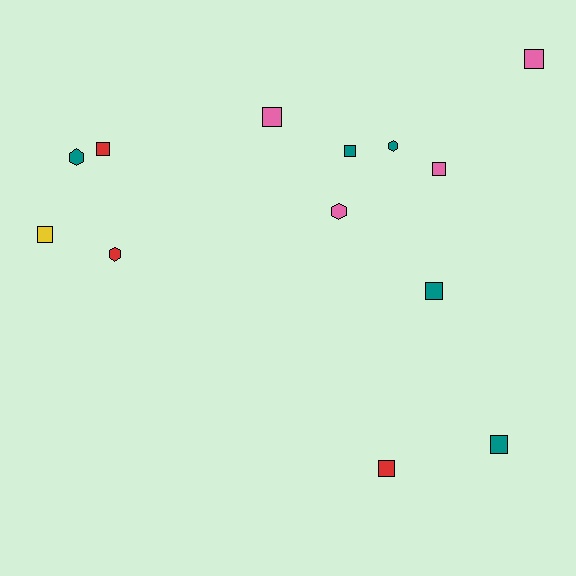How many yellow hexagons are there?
There are no yellow hexagons.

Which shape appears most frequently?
Square, with 9 objects.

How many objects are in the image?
There are 13 objects.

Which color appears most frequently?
Teal, with 5 objects.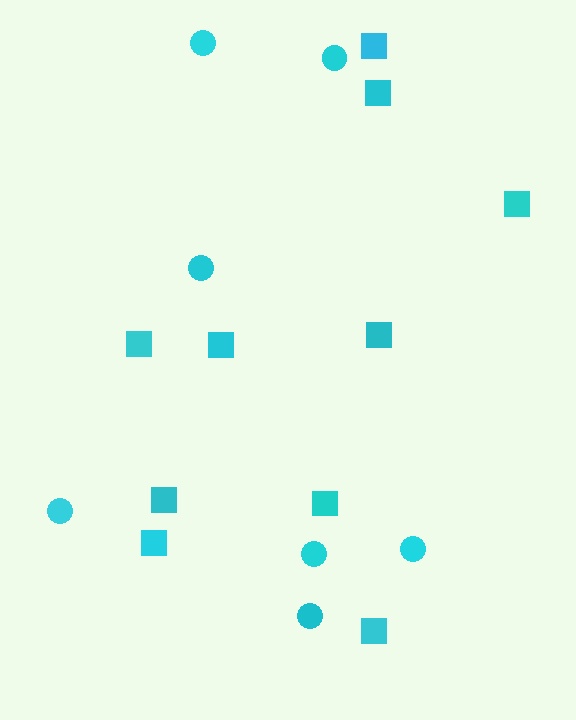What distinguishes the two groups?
There are 2 groups: one group of squares (10) and one group of circles (7).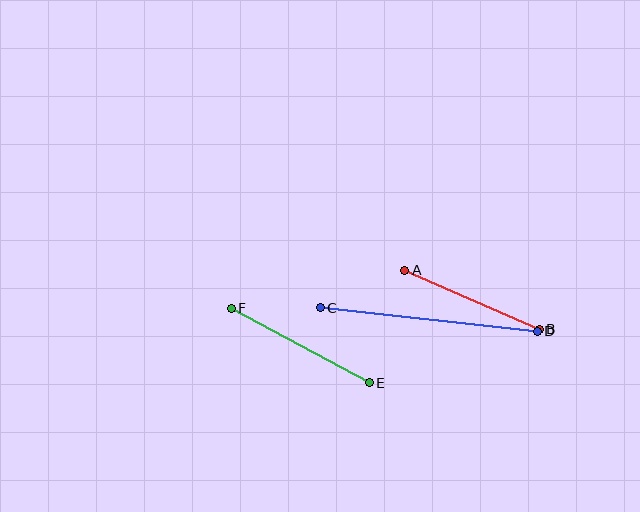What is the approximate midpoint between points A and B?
The midpoint is at approximately (472, 300) pixels.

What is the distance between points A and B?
The distance is approximately 147 pixels.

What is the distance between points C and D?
The distance is approximately 218 pixels.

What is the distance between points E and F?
The distance is approximately 157 pixels.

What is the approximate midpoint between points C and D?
The midpoint is at approximately (429, 320) pixels.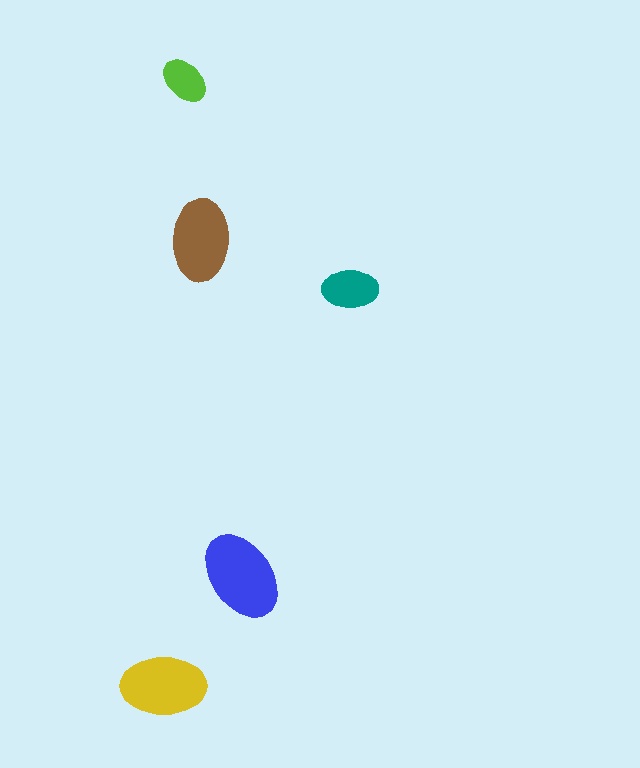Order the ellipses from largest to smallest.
the blue one, the yellow one, the brown one, the teal one, the lime one.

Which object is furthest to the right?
The teal ellipse is rightmost.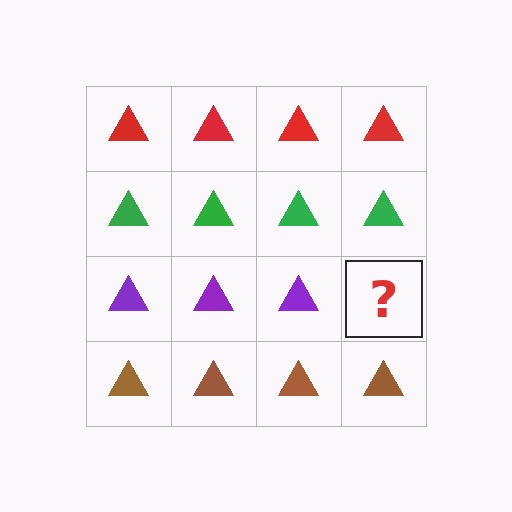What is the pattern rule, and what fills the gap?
The rule is that each row has a consistent color. The gap should be filled with a purple triangle.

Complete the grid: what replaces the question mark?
The question mark should be replaced with a purple triangle.